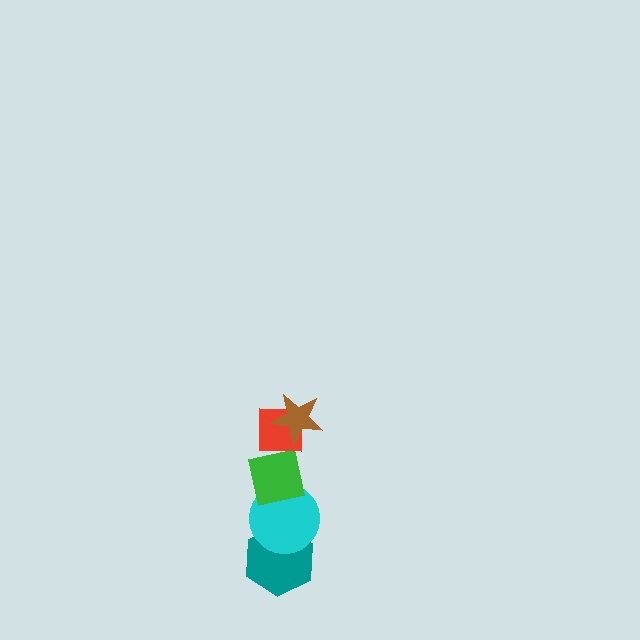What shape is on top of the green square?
The red square is on top of the green square.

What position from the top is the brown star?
The brown star is 1st from the top.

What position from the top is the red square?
The red square is 2nd from the top.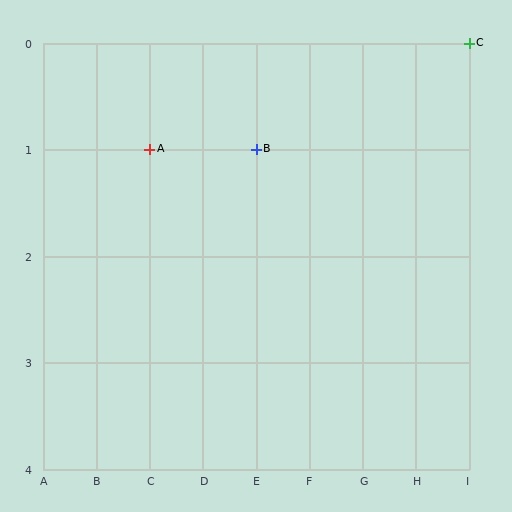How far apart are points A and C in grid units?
Points A and C are 6 columns and 1 row apart (about 6.1 grid units diagonally).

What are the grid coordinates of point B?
Point B is at grid coordinates (E, 1).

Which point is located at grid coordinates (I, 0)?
Point C is at (I, 0).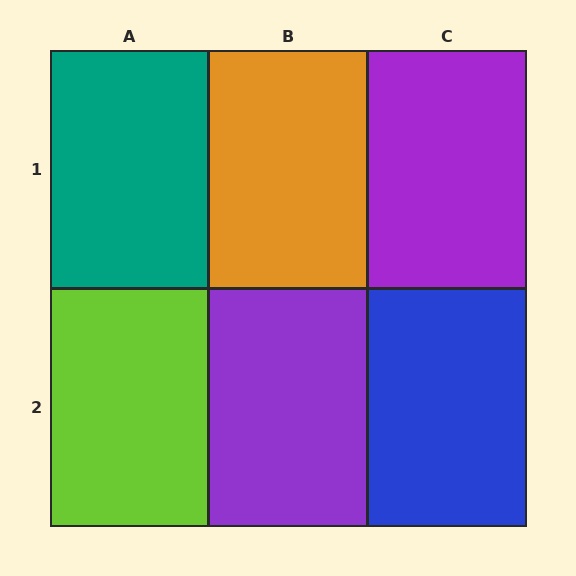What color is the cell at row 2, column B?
Purple.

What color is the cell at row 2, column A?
Lime.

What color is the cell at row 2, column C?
Blue.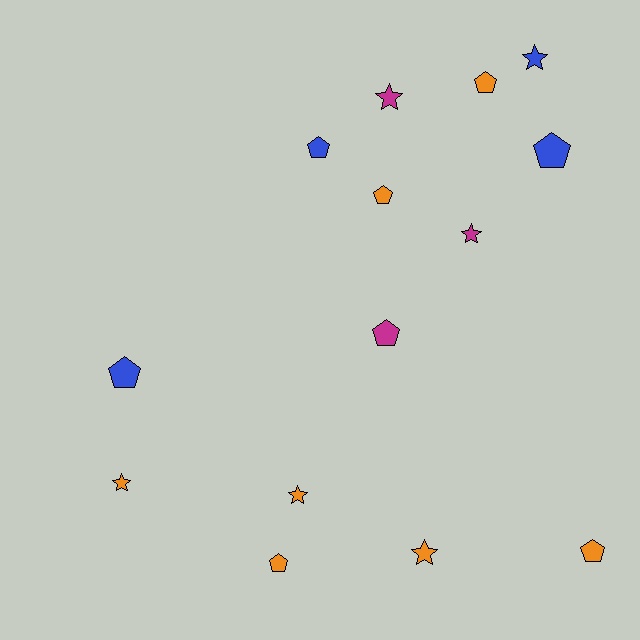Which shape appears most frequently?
Pentagon, with 8 objects.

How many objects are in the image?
There are 14 objects.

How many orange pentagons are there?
There are 4 orange pentagons.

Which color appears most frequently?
Orange, with 7 objects.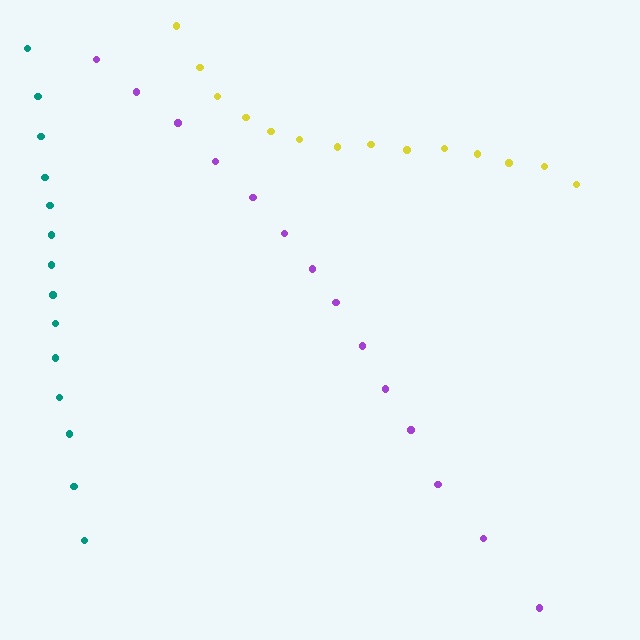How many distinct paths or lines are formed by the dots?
There are 3 distinct paths.